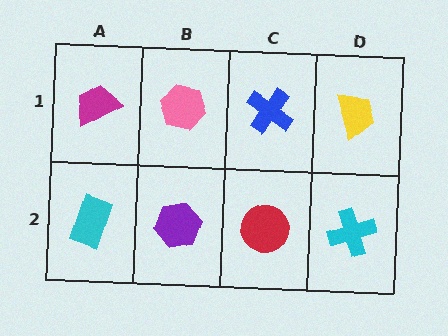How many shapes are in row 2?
4 shapes.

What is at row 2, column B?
A purple hexagon.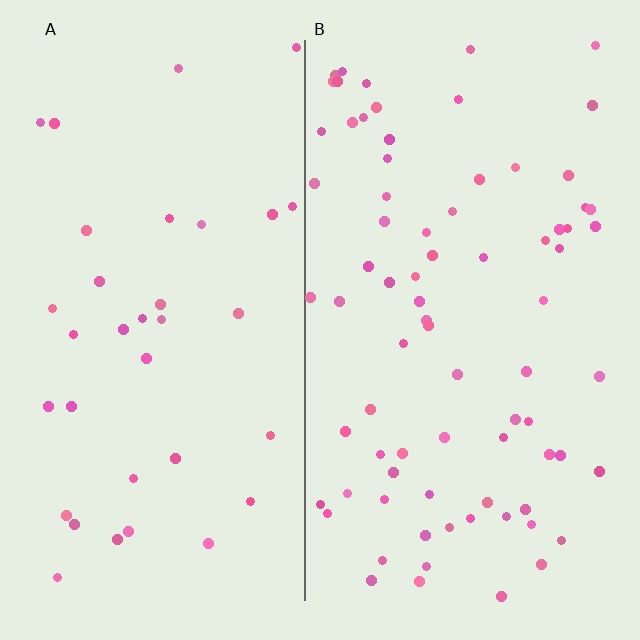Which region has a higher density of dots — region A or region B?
B (the right).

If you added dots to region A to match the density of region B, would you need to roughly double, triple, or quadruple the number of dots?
Approximately double.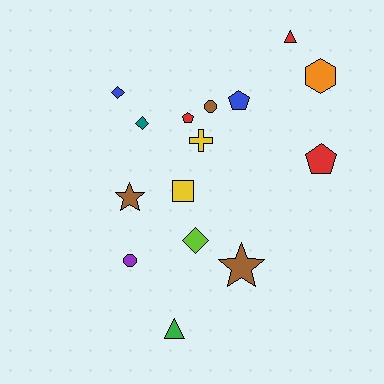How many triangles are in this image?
There are 2 triangles.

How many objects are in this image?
There are 15 objects.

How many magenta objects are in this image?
There are no magenta objects.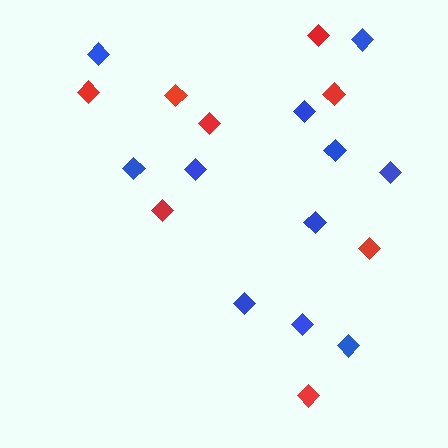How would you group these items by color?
There are 2 groups: one group of red diamonds (8) and one group of blue diamonds (11).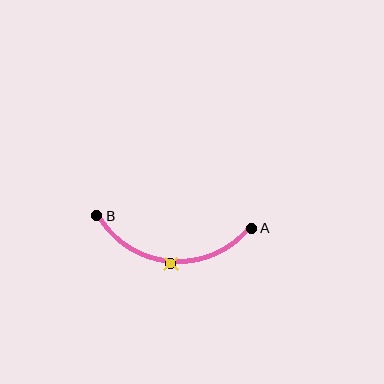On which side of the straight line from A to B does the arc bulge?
The arc bulges below the straight line connecting A and B.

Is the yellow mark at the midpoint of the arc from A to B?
Yes. The yellow mark lies on the arc at equal arc-length from both A and B — it is the arc midpoint.